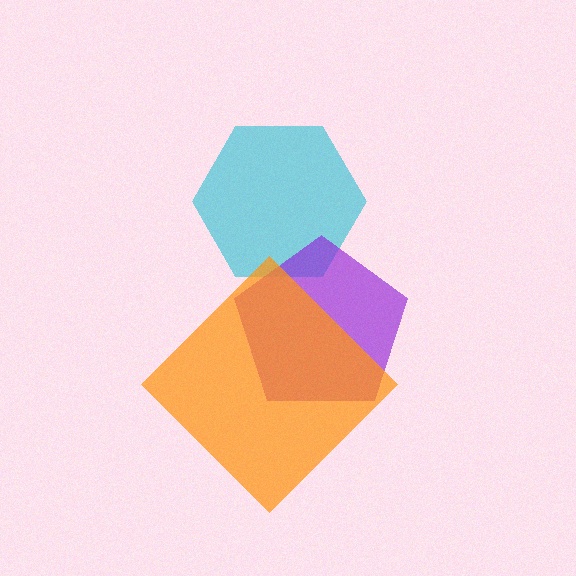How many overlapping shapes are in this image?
There are 3 overlapping shapes in the image.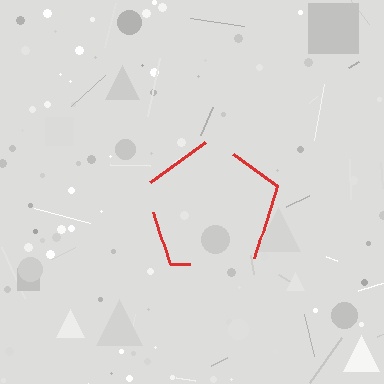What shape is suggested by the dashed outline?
The dashed outline suggests a pentagon.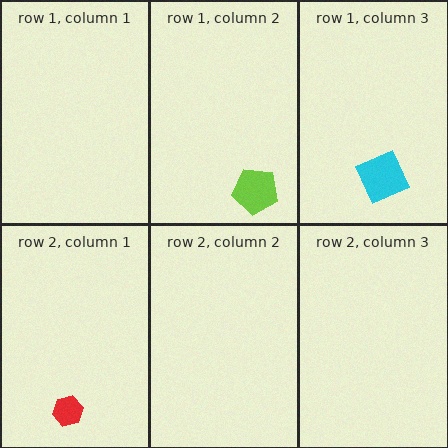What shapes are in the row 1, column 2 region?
The lime pentagon.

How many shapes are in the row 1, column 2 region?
1.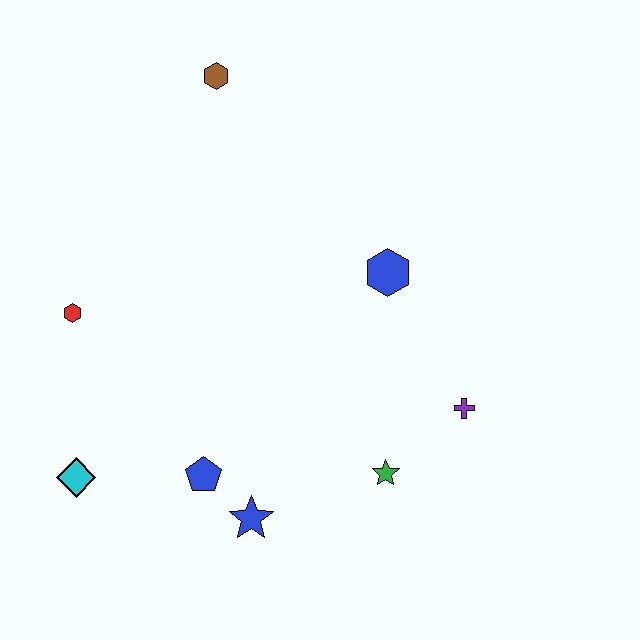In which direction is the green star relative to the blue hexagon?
The green star is below the blue hexagon.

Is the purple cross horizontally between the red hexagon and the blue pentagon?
No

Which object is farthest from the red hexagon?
The purple cross is farthest from the red hexagon.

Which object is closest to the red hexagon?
The cyan diamond is closest to the red hexagon.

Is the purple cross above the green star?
Yes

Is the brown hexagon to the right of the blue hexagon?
No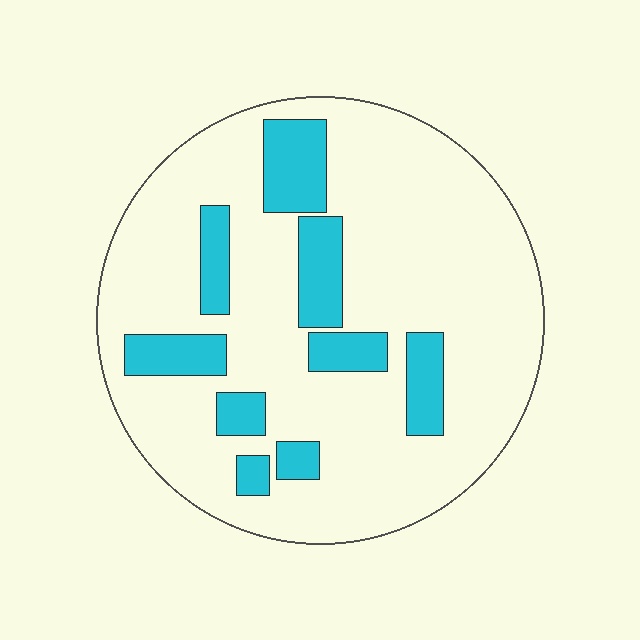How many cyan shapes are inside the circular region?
9.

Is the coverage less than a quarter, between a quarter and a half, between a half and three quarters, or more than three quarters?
Less than a quarter.